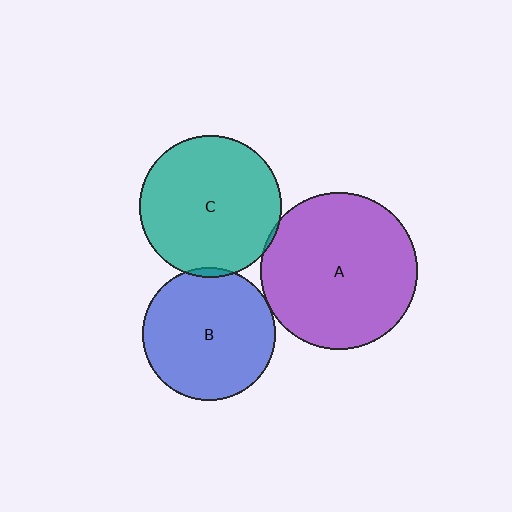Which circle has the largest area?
Circle A (purple).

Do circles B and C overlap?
Yes.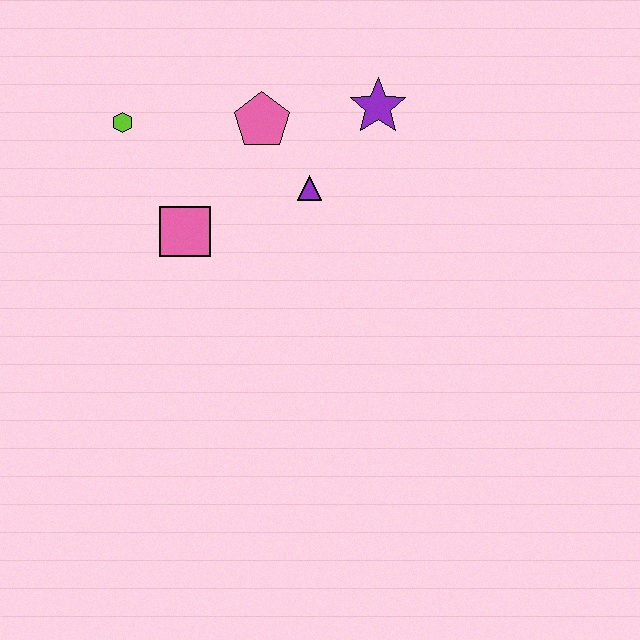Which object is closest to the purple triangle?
The pink pentagon is closest to the purple triangle.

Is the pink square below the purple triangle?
Yes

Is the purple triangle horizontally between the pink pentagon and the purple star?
Yes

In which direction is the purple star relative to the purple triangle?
The purple star is above the purple triangle.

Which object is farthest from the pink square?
The purple star is farthest from the pink square.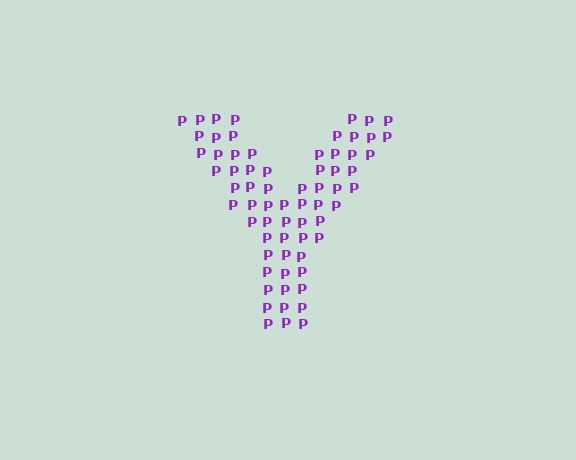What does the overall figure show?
The overall figure shows the letter Y.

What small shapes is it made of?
It is made of small letter P's.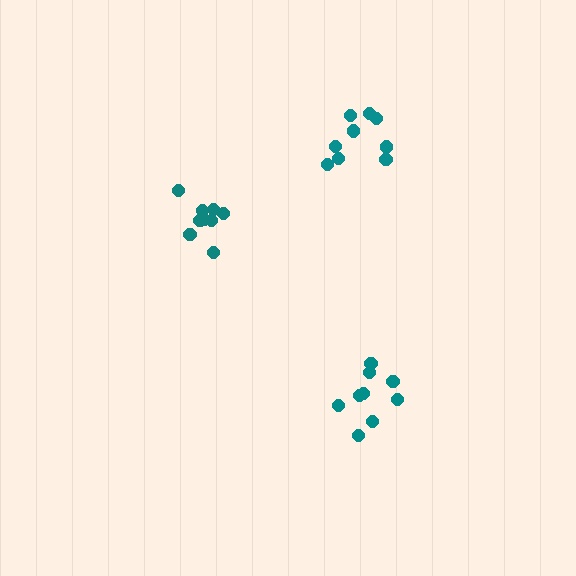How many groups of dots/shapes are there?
There are 3 groups.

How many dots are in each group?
Group 1: 9 dots, Group 2: 9 dots, Group 3: 9 dots (27 total).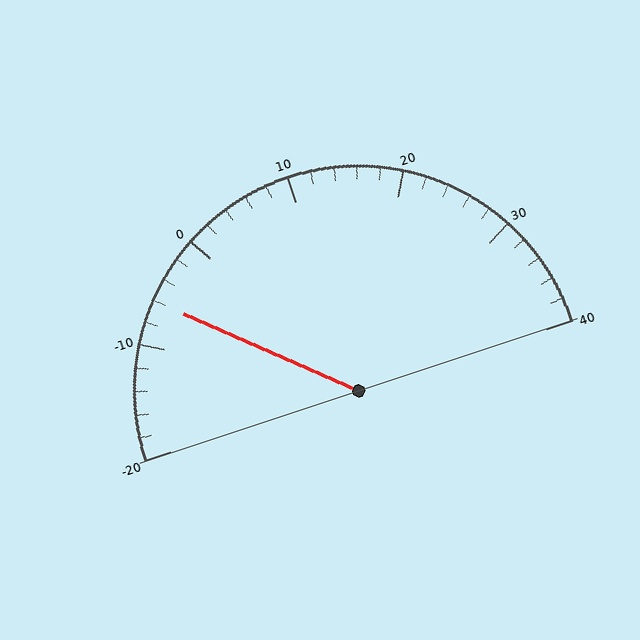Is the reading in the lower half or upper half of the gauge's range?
The reading is in the lower half of the range (-20 to 40).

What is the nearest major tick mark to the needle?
The nearest major tick mark is -10.